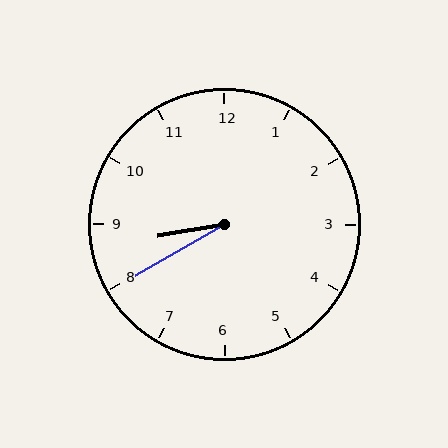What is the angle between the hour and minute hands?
Approximately 20 degrees.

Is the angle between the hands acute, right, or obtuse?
It is acute.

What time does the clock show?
8:40.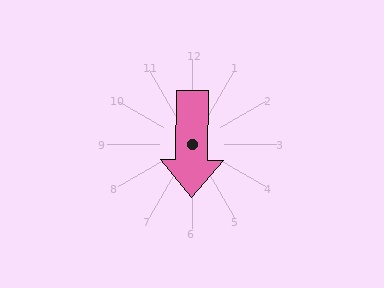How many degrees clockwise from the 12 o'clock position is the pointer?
Approximately 180 degrees.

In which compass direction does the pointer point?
South.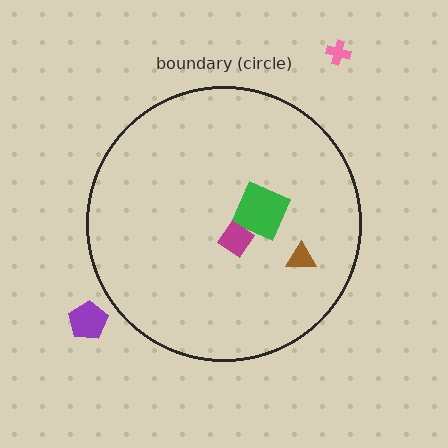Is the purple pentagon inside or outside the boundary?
Outside.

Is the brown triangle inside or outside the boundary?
Inside.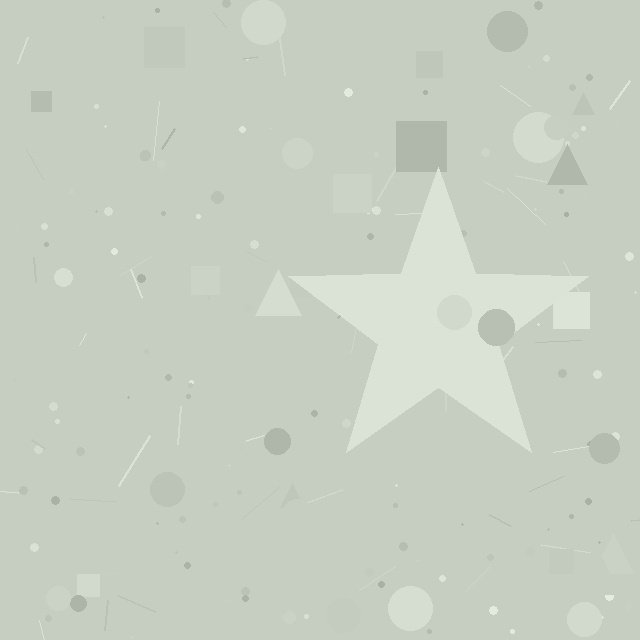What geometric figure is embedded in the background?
A star is embedded in the background.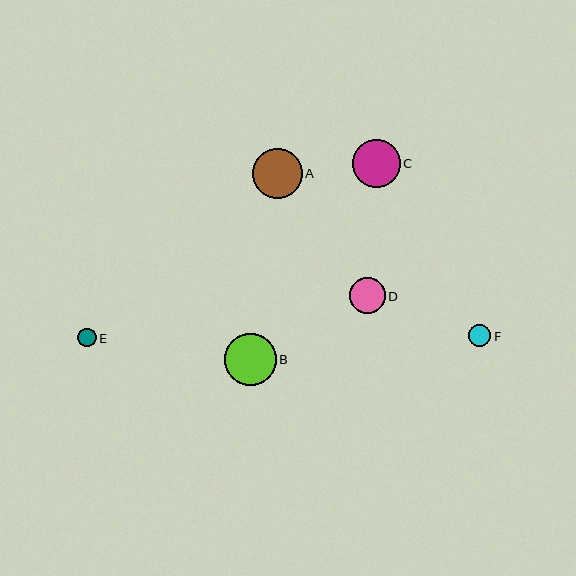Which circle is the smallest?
Circle E is the smallest with a size of approximately 18 pixels.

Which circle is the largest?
Circle B is the largest with a size of approximately 52 pixels.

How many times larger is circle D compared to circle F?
Circle D is approximately 1.7 times the size of circle F.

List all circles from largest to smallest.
From largest to smallest: B, A, C, D, F, E.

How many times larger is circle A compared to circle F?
Circle A is approximately 2.3 times the size of circle F.